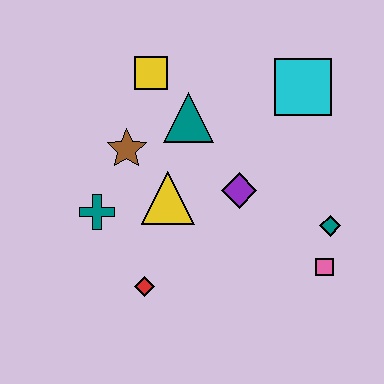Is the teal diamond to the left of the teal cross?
No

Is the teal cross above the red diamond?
Yes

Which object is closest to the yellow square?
The teal triangle is closest to the yellow square.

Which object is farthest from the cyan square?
The red diamond is farthest from the cyan square.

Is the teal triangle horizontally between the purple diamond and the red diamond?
Yes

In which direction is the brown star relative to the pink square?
The brown star is to the left of the pink square.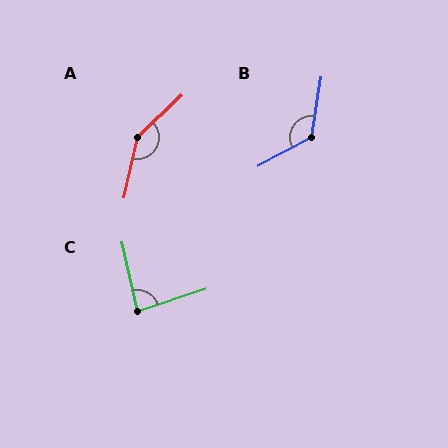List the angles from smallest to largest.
C (84°), B (127°), A (146°).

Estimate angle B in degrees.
Approximately 127 degrees.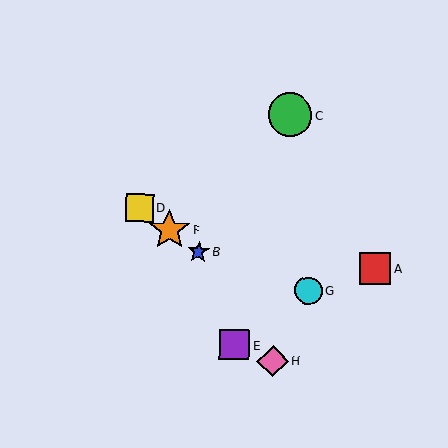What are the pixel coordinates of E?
Object E is at (235, 345).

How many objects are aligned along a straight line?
3 objects (B, D, F) are aligned along a straight line.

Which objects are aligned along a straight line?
Objects B, D, F are aligned along a straight line.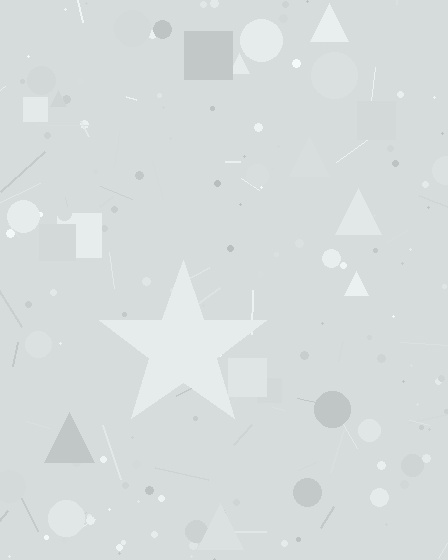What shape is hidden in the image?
A star is hidden in the image.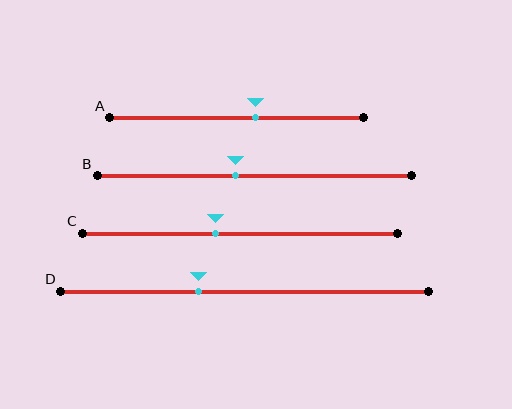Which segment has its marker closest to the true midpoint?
Segment B has its marker closest to the true midpoint.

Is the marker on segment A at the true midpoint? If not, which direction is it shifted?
No, the marker on segment A is shifted to the right by about 7% of the segment length.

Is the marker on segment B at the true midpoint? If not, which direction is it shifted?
No, the marker on segment B is shifted to the left by about 6% of the segment length.